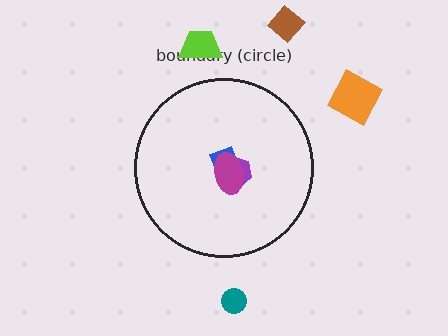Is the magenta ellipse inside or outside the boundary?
Inside.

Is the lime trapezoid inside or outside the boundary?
Outside.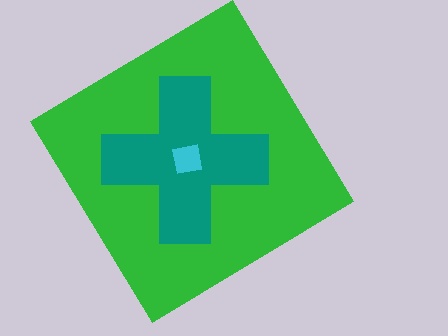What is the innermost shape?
The cyan square.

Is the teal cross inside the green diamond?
Yes.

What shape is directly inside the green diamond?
The teal cross.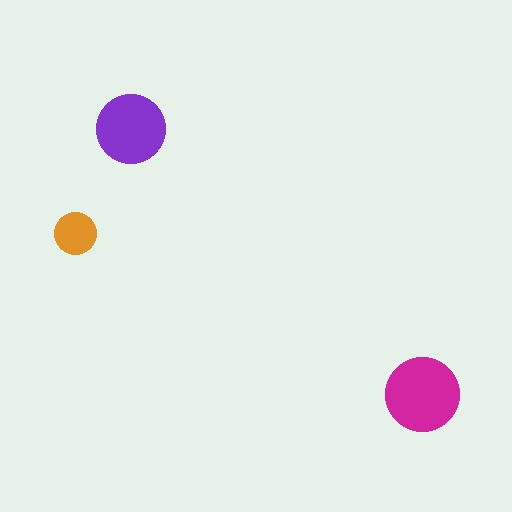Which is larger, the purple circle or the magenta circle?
The magenta one.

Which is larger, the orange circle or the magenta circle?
The magenta one.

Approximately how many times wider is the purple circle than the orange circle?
About 1.5 times wider.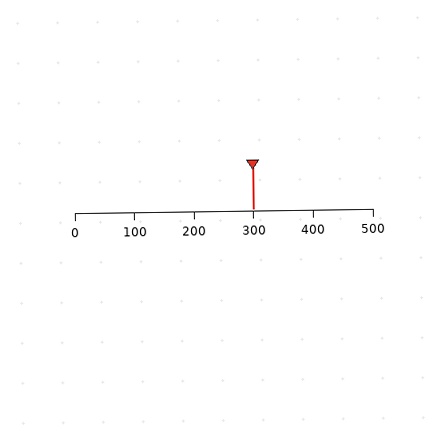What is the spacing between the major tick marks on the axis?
The major ticks are spaced 100 apart.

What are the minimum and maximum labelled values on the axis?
The axis runs from 0 to 500.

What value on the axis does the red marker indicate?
The marker indicates approximately 300.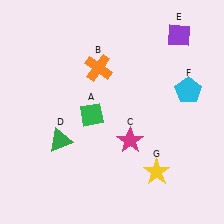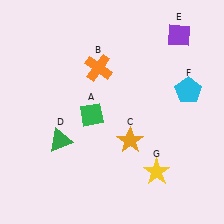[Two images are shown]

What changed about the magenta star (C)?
In Image 1, C is magenta. In Image 2, it changed to orange.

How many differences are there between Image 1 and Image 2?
There is 1 difference between the two images.